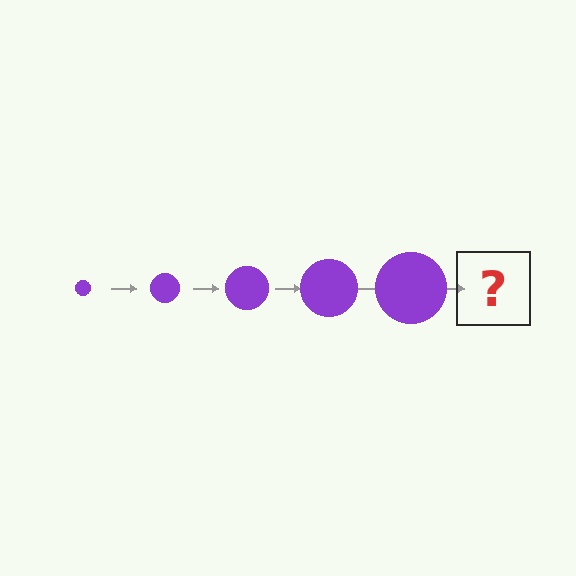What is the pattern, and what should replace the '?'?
The pattern is that the circle gets progressively larger each step. The '?' should be a purple circle, larger than the previous one.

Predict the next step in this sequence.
The next step is a purple circle, larger than the previous one.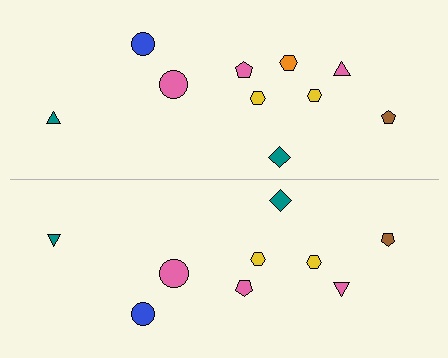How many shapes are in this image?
There are 19 shapes in this image.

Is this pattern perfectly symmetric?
No, the pattern is not perfectly symmetric. A orange hexagon is missing from the bottom side.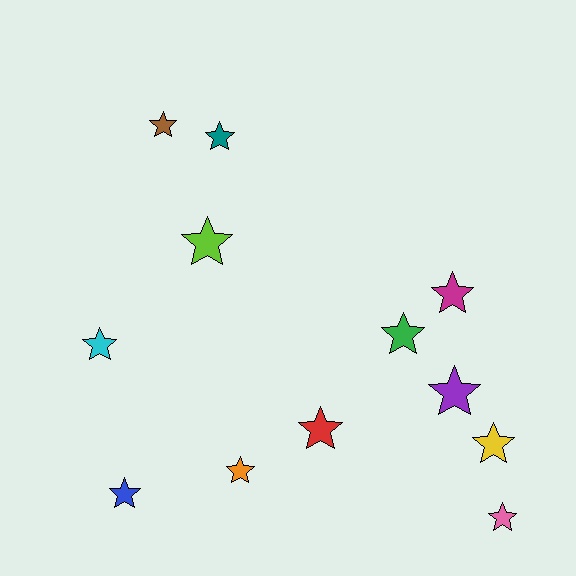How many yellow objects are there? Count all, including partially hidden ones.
There is 1 yellow object.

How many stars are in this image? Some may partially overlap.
There are 12 stars.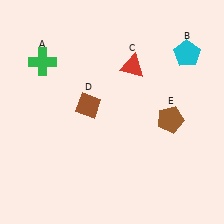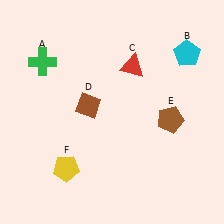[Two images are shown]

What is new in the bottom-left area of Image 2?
A yellow pentagon (F) was added in the bottom-left area of Image 2.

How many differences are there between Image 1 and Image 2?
There is 1 difference between the two images.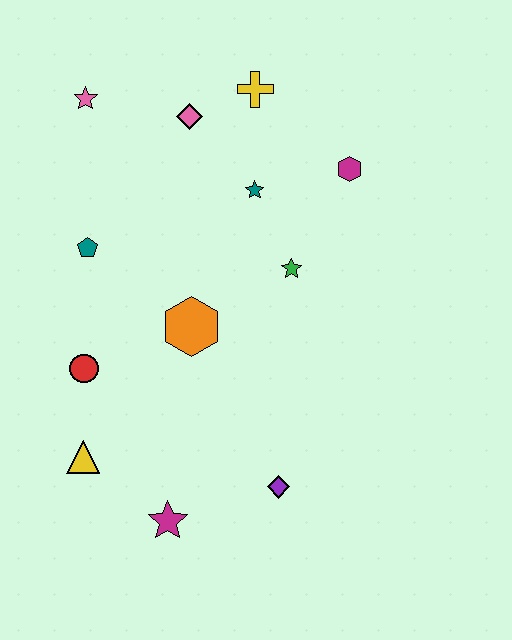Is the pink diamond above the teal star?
Yes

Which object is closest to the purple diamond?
The magenta star is closest to the purple diamond.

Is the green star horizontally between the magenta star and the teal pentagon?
No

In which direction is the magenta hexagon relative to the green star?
The magenta hexagon is above the green star.